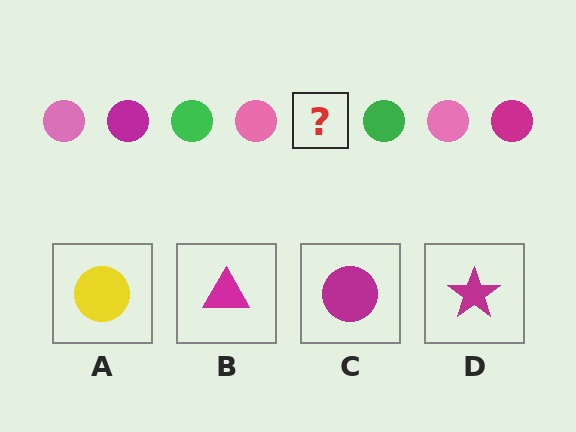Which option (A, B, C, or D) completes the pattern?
C.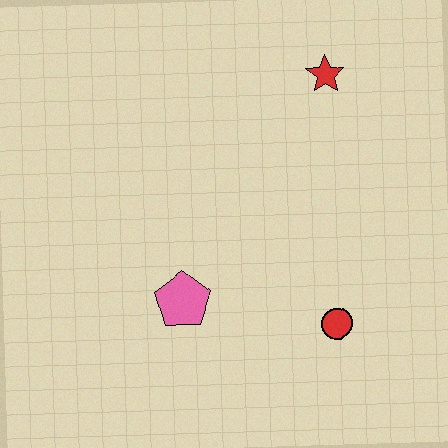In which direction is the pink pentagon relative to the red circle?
The pink pentagon is to the left of the red circle.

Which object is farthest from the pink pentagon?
The red star is farthest from the pink pentagon.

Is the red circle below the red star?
Yes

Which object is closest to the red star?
The red circle is closest to the red star.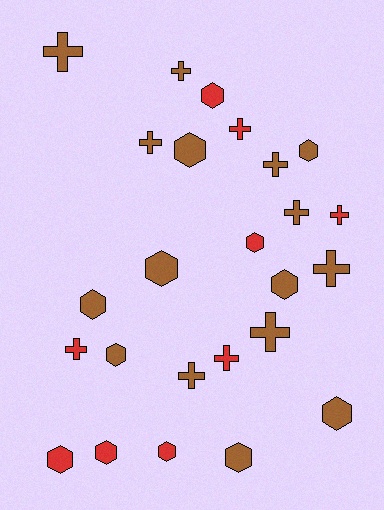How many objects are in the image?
There are 25 objects.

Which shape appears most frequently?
Hexagon, with 13 objects.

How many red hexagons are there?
There are 5 red hexagons.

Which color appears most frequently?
Brown, with 16 objects.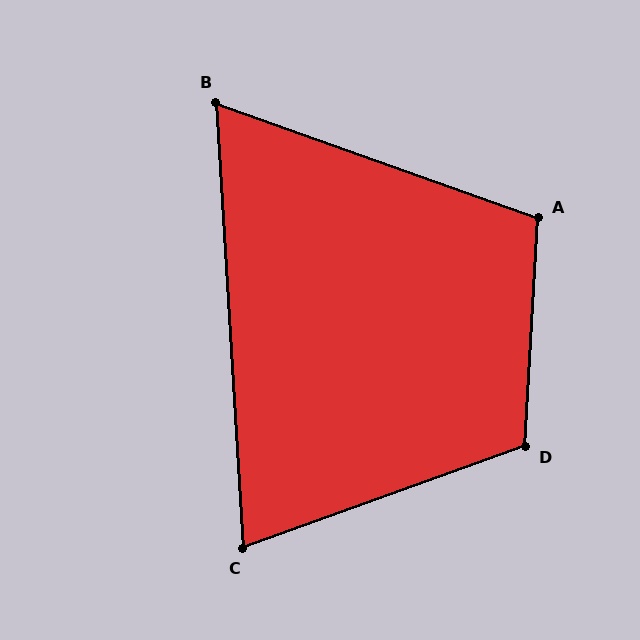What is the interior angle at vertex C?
Approximately 74 degrees (acute).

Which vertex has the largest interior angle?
D, at approximately 113 degrees.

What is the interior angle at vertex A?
Approximately 106 degrees (obtuse).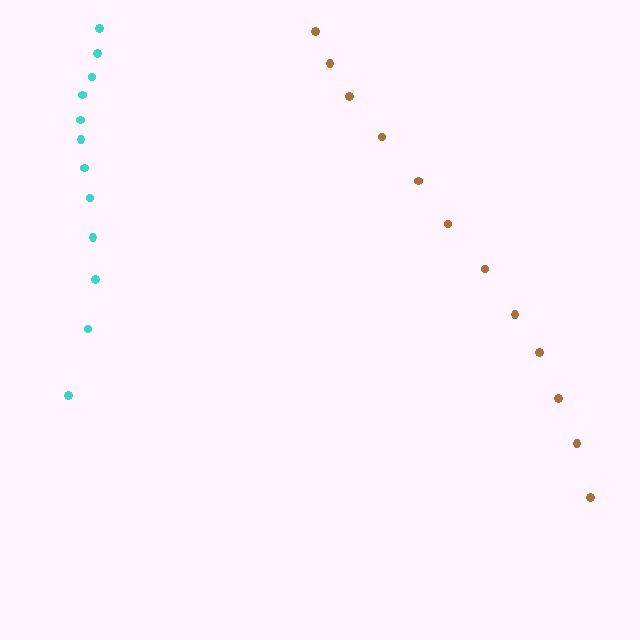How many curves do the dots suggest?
There are 2 distinct paths.